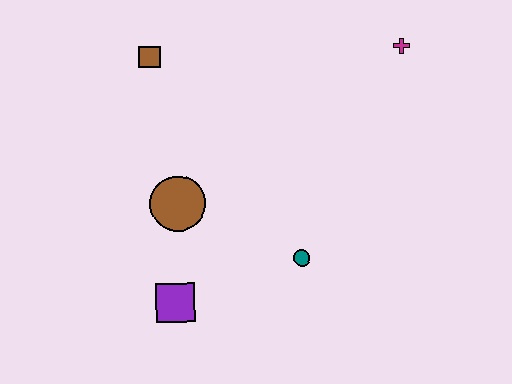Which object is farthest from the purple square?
The magenta cross is farthest from the purple square.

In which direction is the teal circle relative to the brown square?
The teal circle is below the brown square.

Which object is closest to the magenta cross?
The teal circle is closest to the magenta cross.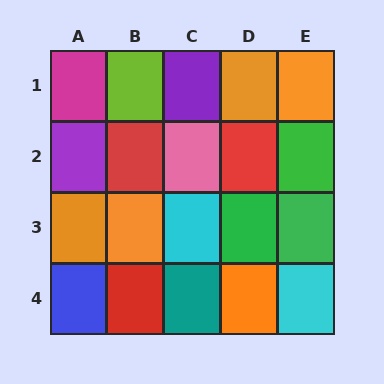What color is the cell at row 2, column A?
Purple.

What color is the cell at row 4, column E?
Cyan.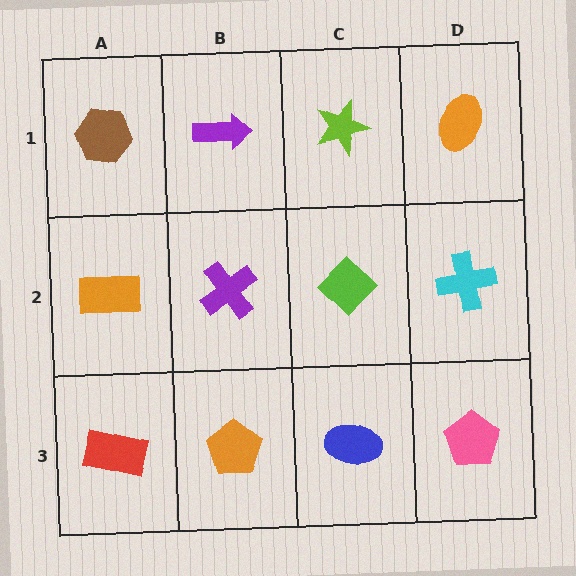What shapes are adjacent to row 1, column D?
A cyan cross (row 2, column D), a lime star (row 1, column C).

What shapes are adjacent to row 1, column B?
A purple cross (row 2, column B), a brown hexagon (row 1, column A), a lime star (row 1, column C).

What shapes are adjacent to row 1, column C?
A lime diamond (row 2, column C), a purple arrow (row 1, column B), an orange ellipse (row 1, column D).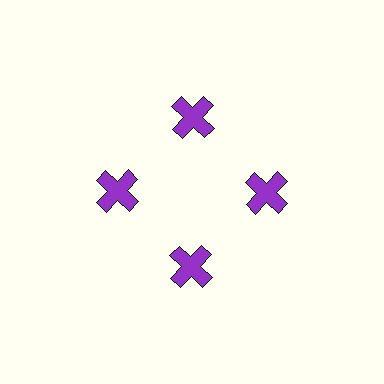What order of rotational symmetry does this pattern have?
This pattern has 4-fold rotational symmetry.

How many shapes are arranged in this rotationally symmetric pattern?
There are 4 shapes, arranged in 4 groups of 1.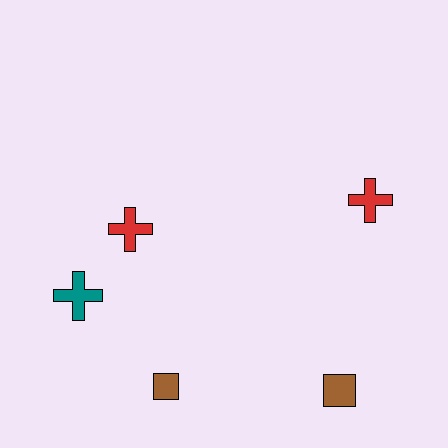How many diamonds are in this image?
There are no diamonds.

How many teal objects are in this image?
There is 1 teal object.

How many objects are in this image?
There are 5 objects.